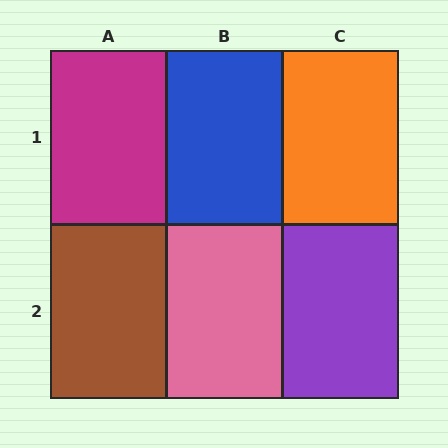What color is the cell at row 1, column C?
Orange.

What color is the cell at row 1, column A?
Magenta.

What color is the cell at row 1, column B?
Blue.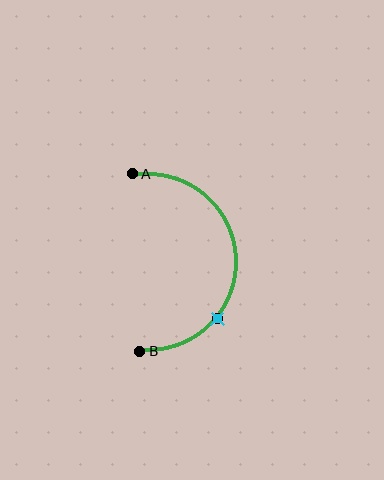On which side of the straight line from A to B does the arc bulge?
The arc bulges to the right of the straight line connecting A and B.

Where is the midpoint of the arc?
The arc midpoint is the point on the curve farthest from the straight line joining A and B. It sits to the right of that line.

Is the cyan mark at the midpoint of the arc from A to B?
No. The cyan mark lies on the arc but is closer to endpoint B. The arc midpoint would be at the point on the curve equidistant along the arc from both A and B.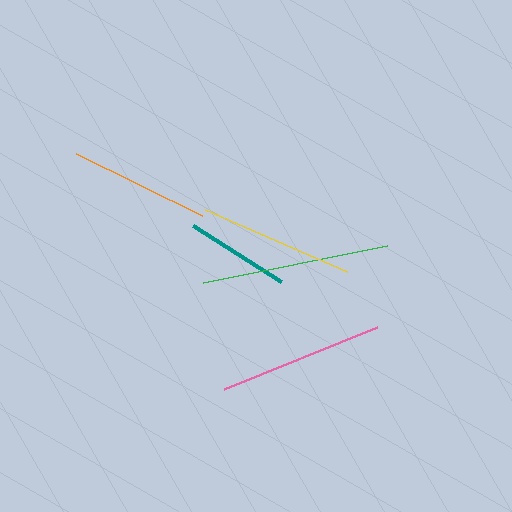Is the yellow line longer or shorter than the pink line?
The pink line is longer than the yellow line.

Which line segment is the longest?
The green line is the longest at approximately 188 pixels.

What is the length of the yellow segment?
The yellow segment is approximately 155 pixels long.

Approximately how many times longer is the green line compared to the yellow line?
The green line is approximately 1.2 times the length of the yellow line.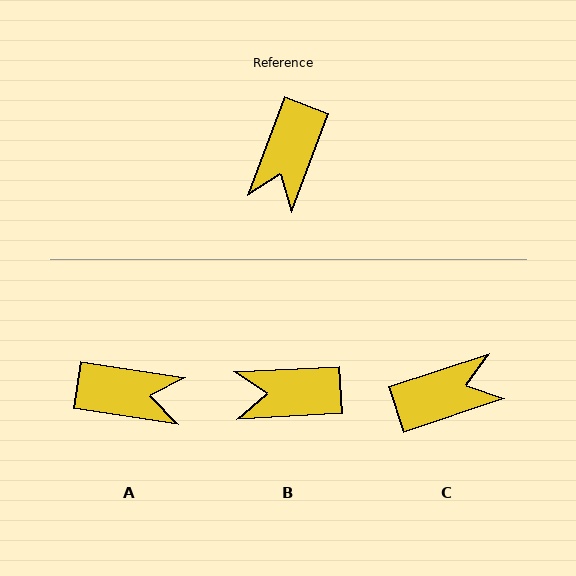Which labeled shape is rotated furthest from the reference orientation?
C, about 129 degrees away.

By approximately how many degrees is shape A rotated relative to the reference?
Approximately 102 degrees counter-clockwise.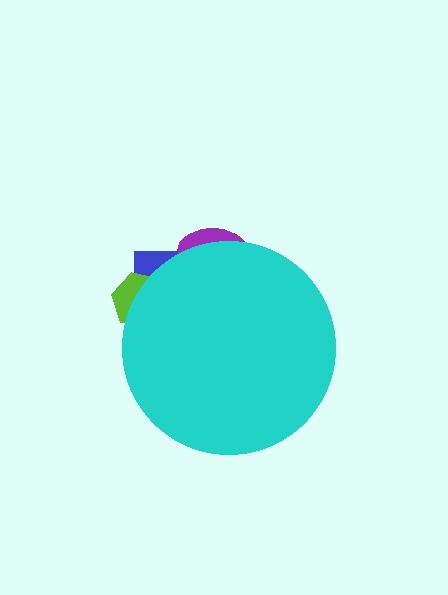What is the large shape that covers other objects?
A cyan circle.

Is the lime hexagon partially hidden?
Yes, the lime hexagon is partially hidden behind the cyan circle.